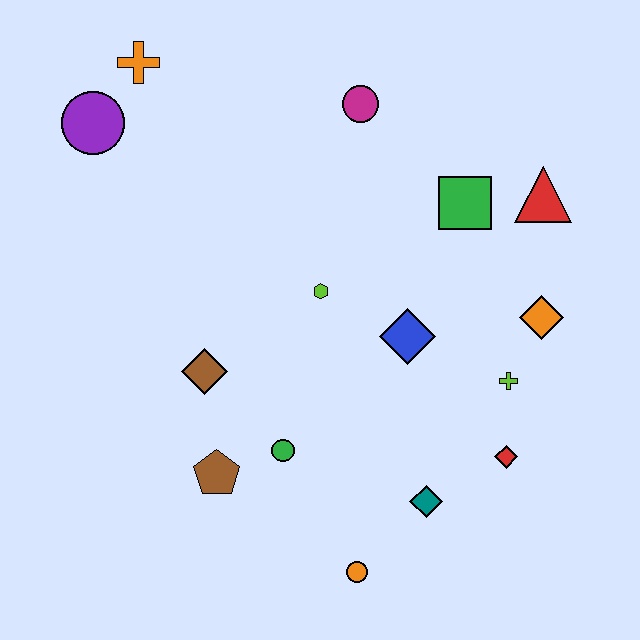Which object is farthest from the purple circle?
The red diamond is farthest from the purple circle.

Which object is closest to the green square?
The red triangle is closest to the green square.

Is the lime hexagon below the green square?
Yes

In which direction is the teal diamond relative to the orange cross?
The teal diamond is below the orange cross.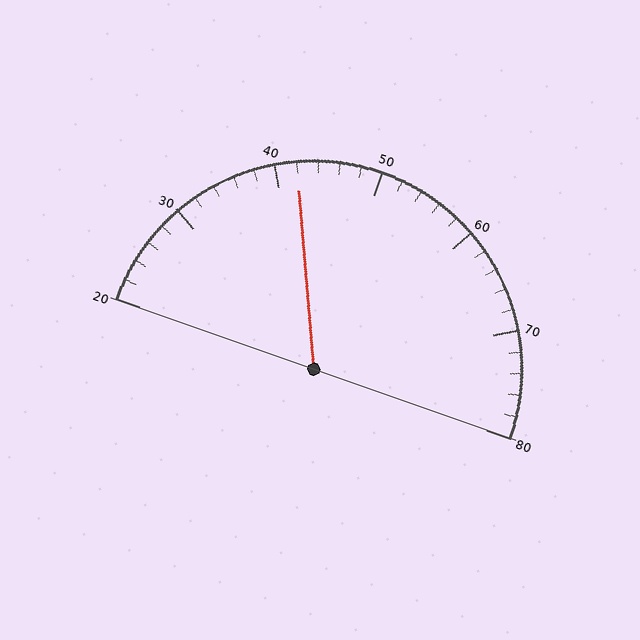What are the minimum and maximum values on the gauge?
The gauge ranges from 20 to 80.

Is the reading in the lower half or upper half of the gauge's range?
The reading is in the lower half of the range (20 to 80).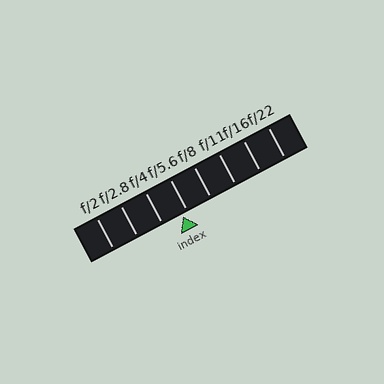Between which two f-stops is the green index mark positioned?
The index mark is between f/4 and f/5.6.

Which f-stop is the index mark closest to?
The index mark is closest to f/5.6.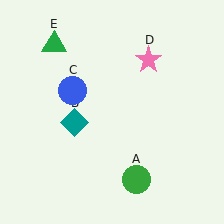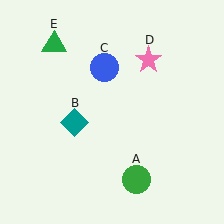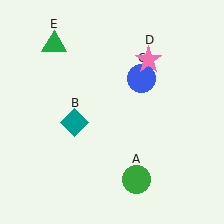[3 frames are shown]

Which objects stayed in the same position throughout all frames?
Green circle (object A) and teal diamond (object B) and pink star (object D) and green triangle (object E) remained stationary.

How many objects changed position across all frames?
1 object changed position: blue circle (object C).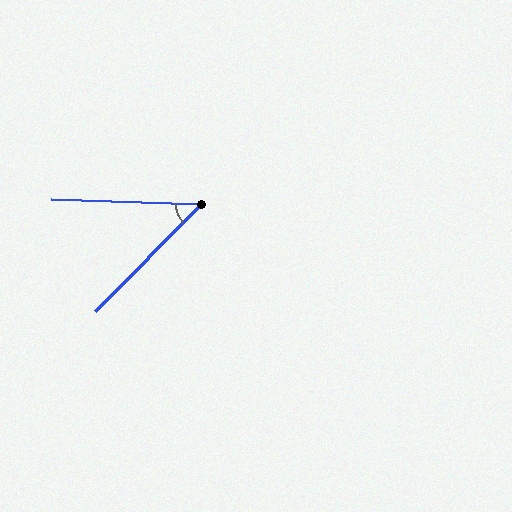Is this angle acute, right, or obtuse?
It is acute.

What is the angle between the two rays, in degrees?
Approximately 47 degrees.